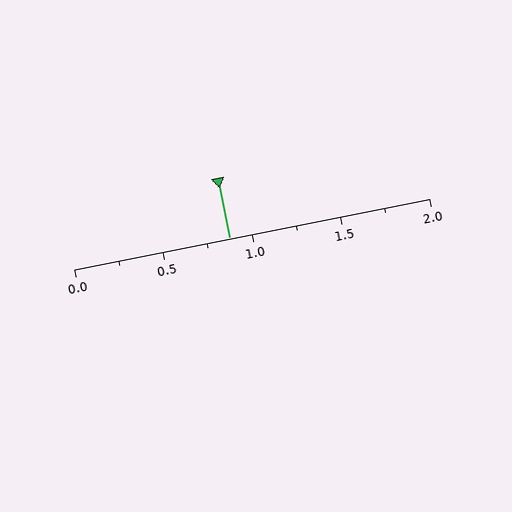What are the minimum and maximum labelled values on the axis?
The axis runs from 0.0 to 2.0.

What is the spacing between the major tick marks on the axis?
The major ticks are spaced 0.5 apart.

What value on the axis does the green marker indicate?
The marker indicates approximately 0.88.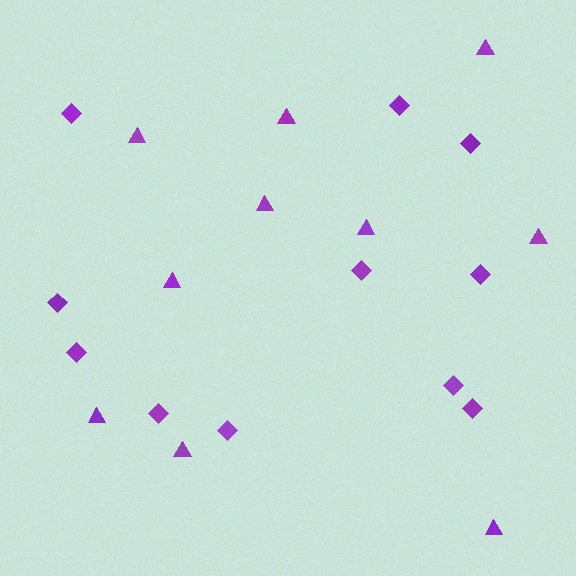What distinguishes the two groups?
There are 2 groups: one group of triangles (10) and one group of diamonds (11).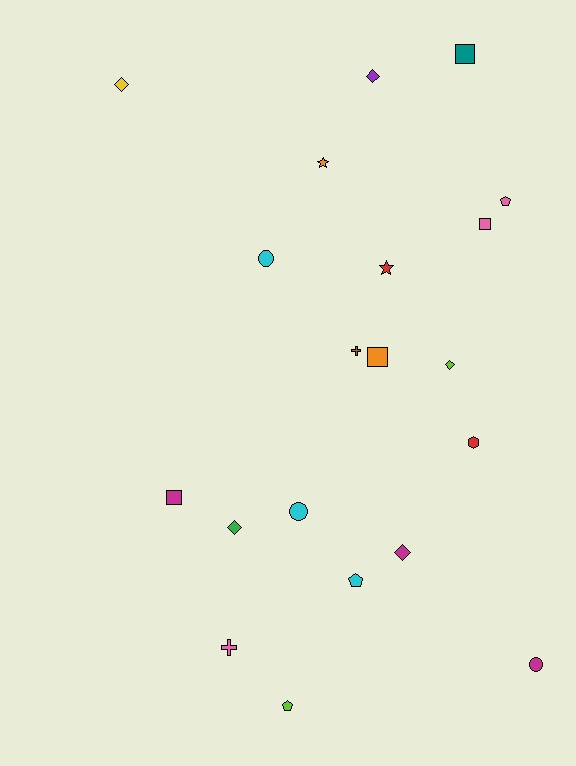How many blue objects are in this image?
There are no blue objects.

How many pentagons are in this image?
There are 3 pentagons.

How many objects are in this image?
There are 20 objects.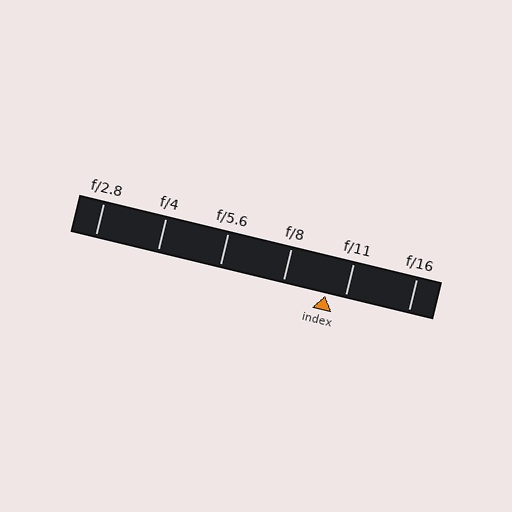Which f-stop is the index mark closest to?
The index mark is closest to f/11.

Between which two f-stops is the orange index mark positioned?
The index mark is between f/8 and f/11.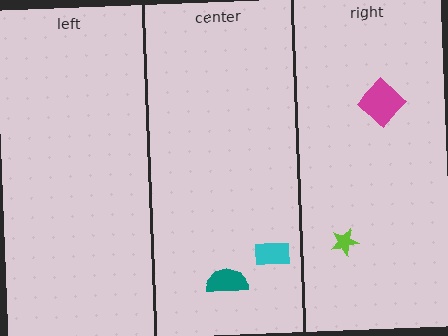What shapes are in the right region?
The magenta diamond, the lime star.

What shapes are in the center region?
The cyan rectangle, the teal semicircle.